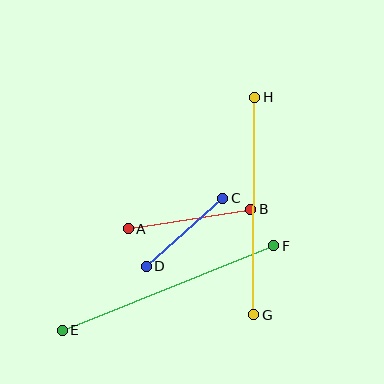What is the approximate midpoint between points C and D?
The midpoint is at approximately (184, 232) pixels.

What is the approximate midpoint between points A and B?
The midpoint is at approximately (189, 219) pixels.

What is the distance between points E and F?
The distance is approximately 228 pixels.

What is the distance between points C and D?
The distance is approximately 102 pixels.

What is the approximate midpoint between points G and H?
The midpoint is at approximately (254, 206) pixels.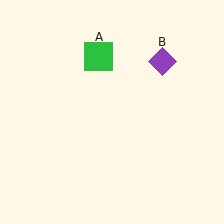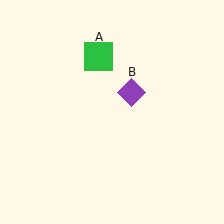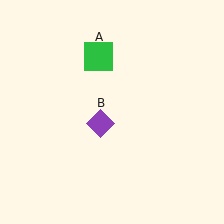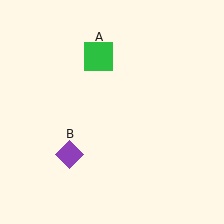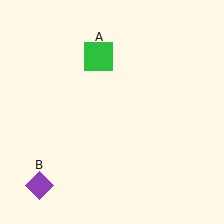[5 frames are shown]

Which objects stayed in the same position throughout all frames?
Green square (object A) remained stationary.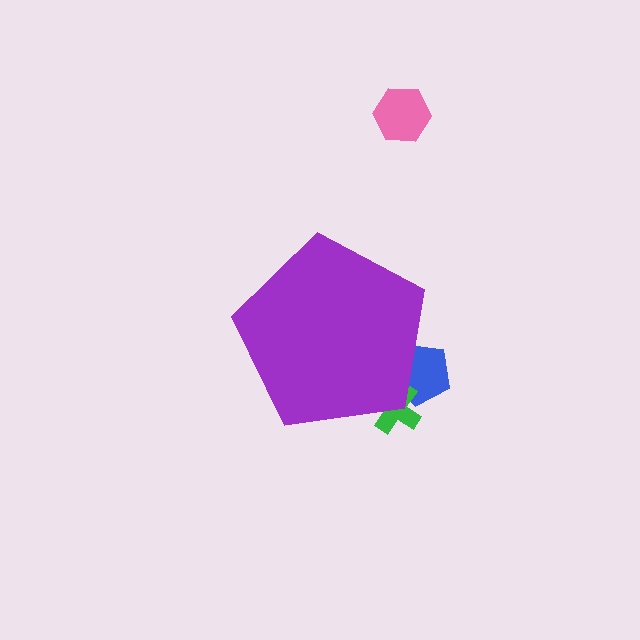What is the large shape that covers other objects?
A purple pentagon.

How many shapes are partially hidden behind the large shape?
2 shapes are partially hidden.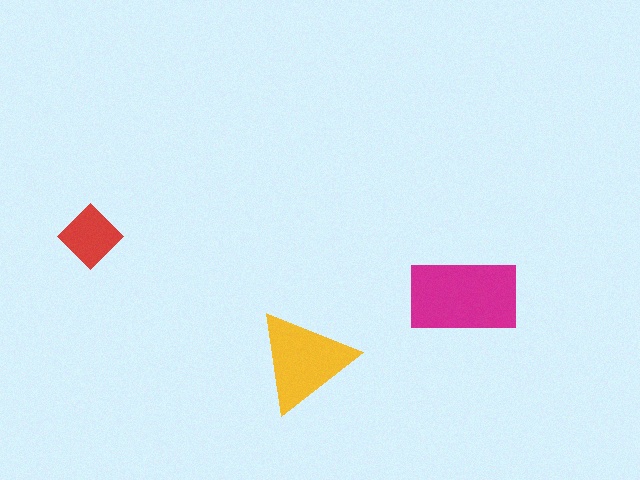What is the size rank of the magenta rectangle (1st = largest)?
1st.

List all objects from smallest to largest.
The red diamond, the yellow triangle, the magenta rectangle.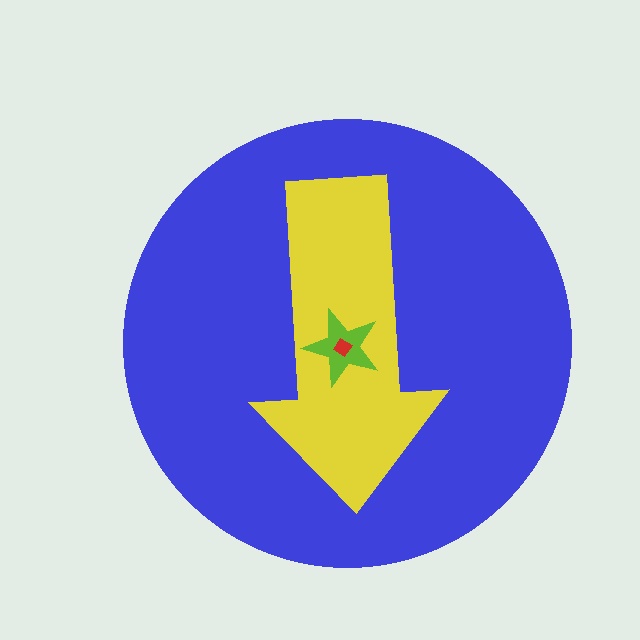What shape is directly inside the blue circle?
The yellow arrow.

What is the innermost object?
The red diamond.